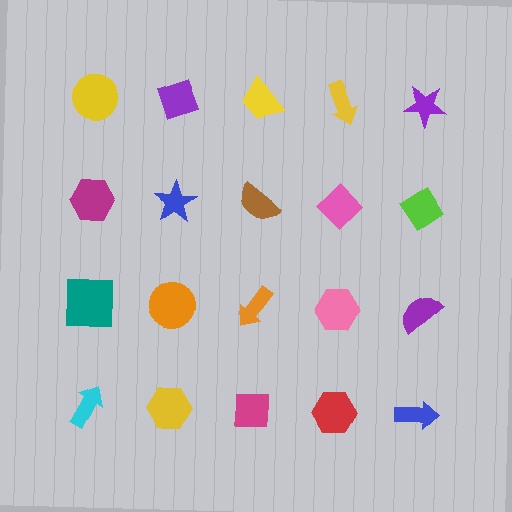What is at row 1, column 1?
A yellow circle.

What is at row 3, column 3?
An orange arrow.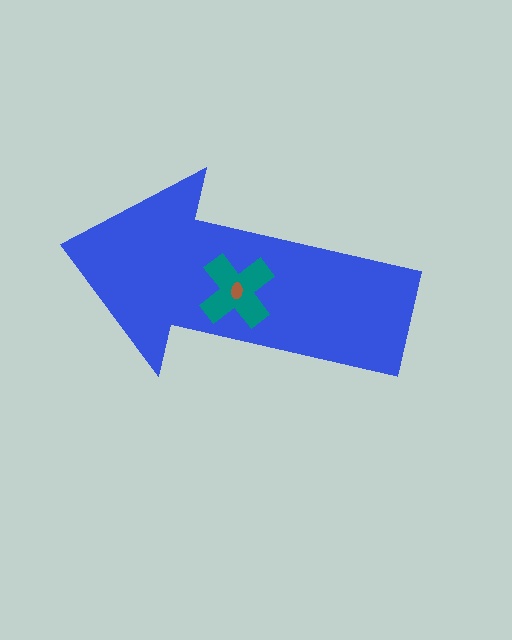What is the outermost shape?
The blue arrow.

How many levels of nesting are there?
3.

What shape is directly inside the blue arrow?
The teal cross.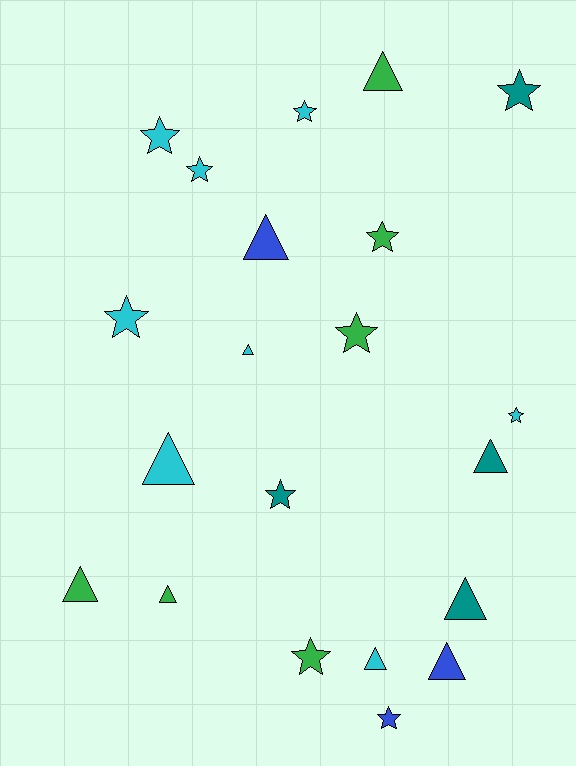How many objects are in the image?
There are 21 objects.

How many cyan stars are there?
There are 5 cyan stars.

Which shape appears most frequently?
Star, with 11 objects.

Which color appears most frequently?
Cyan, with 8 objects.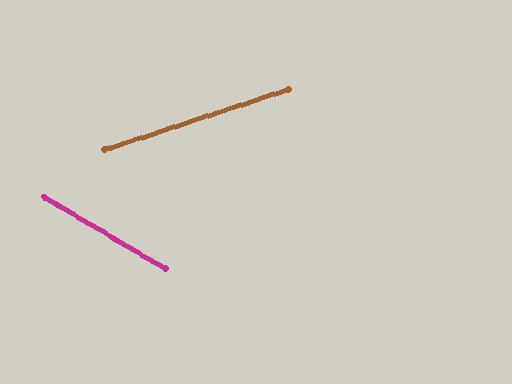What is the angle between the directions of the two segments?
Approximately 49 degrees.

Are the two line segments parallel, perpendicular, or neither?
Neither parallel nor perpendicular — they differ by about 49°.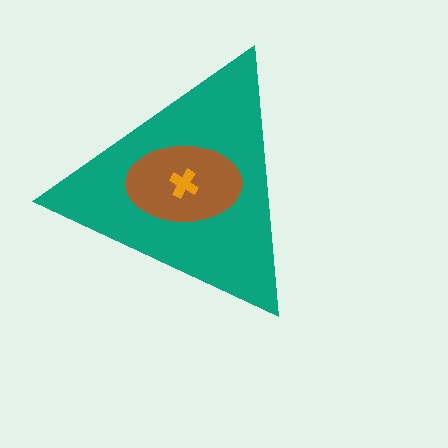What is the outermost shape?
The teal triangle.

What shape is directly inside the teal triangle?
The brown ellipse.